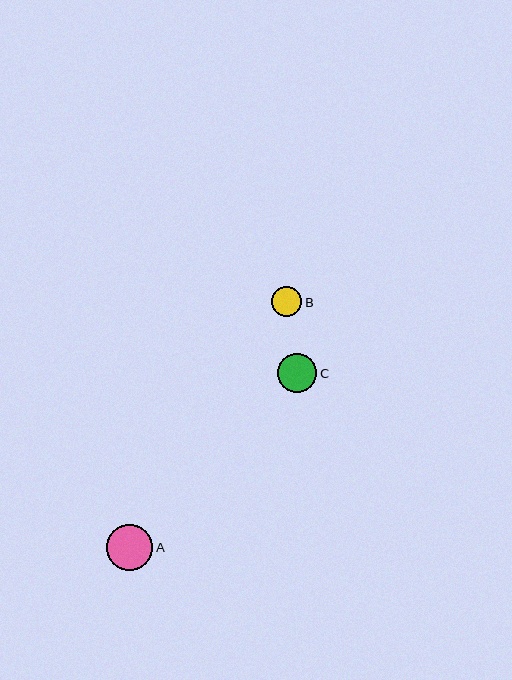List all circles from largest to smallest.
From largest to smallest: A, C, B.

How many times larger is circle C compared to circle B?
Circle C is approximately 1.3 times the size of circle B.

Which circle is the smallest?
Circle B is the smallest with a size of approximately 31 pixels.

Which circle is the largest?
Circle A is the largest with a size of approximately 46 pixels.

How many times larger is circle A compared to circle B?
Circle A is approximately 1.5 times the size of circle B.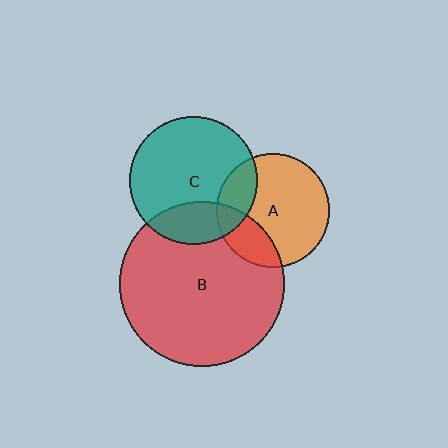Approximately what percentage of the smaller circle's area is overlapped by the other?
Approximately 25%.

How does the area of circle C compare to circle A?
Approximately 1.3 times.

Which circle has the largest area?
Circle B (red).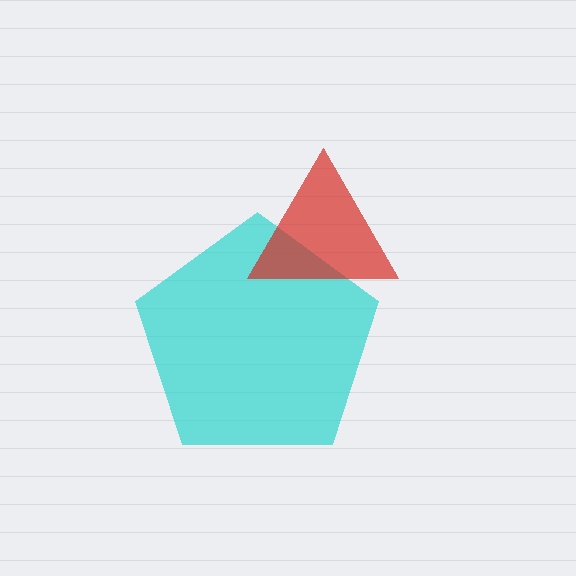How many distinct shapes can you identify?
There are 2 distinct shapes: a cyan pentagon, a red triangle.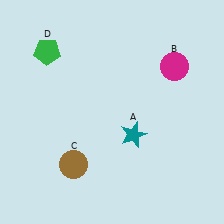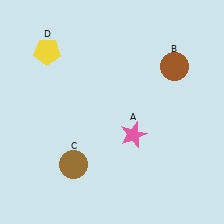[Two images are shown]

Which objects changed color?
A changed from teal to pink. B changed from magenta to brown. D changed from green to yellow.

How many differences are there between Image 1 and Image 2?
There are 3 differences between the two images.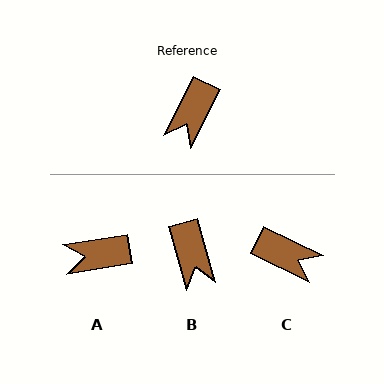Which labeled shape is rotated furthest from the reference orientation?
C, about 90 degrees away.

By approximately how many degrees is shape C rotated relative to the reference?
Approximately 90 degrees counter-clockwise.